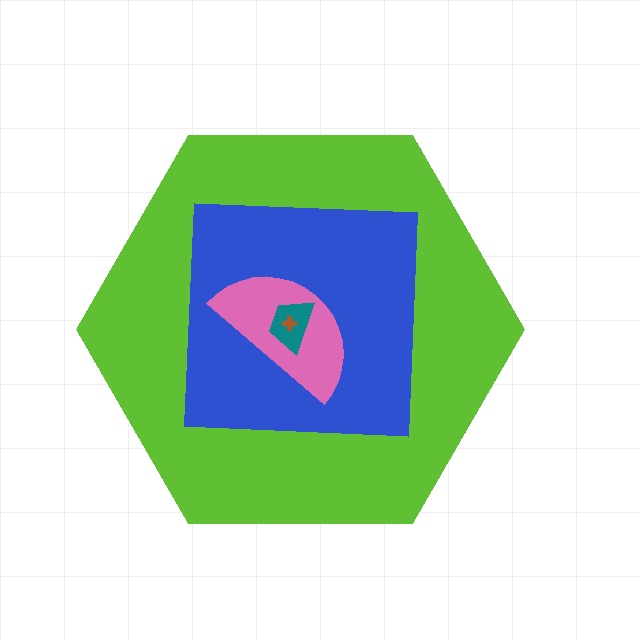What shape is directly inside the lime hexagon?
The blue square.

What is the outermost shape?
The lime hexagon.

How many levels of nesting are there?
5.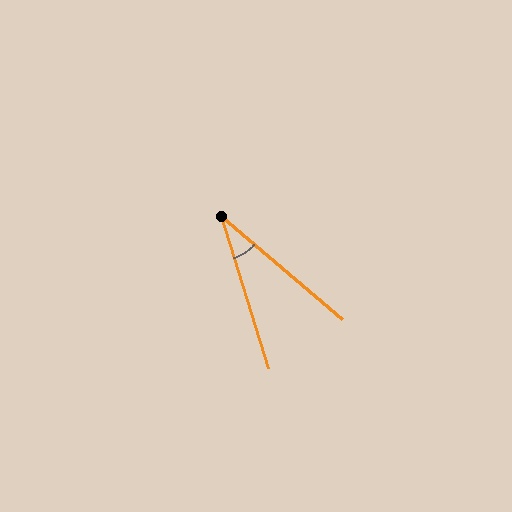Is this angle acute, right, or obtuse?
It is acute.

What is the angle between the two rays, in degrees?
Approximately 33 degrees.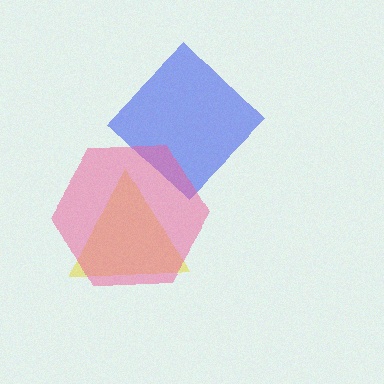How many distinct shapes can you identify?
There are 3 distinct shapes: a blue diamond, a yellow triangle, a pink hexagon.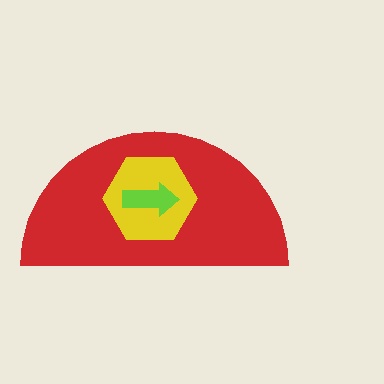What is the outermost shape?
The red semicircle.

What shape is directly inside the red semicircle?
The yellow hexagon.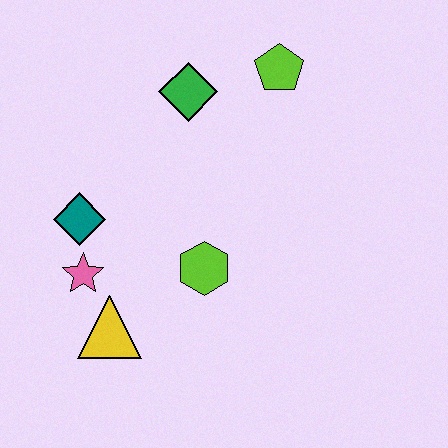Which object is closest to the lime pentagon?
The green diamond is closest to the lime pentagon.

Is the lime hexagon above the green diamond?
No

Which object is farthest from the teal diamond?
The lime pentagon is farthest from the teal diamond.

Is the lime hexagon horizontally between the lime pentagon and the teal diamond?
Yes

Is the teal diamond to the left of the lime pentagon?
Yes